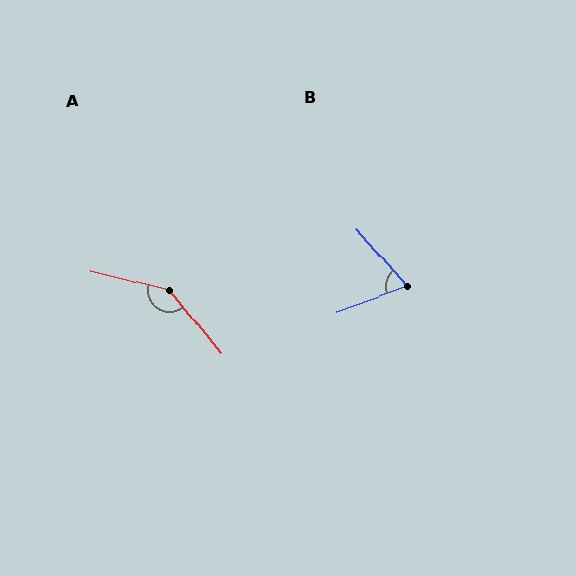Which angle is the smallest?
B, at approximately 70 degrees.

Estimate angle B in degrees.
Approximately 70 degrees.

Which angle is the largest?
A, at approximately 143 degrees.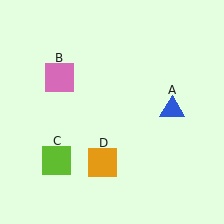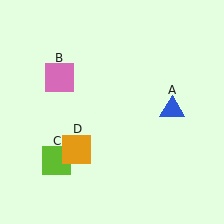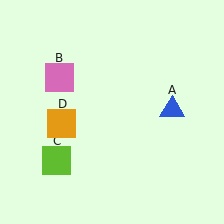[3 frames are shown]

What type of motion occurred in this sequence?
The orange square (object D) rotated clockwise around the center of the scene.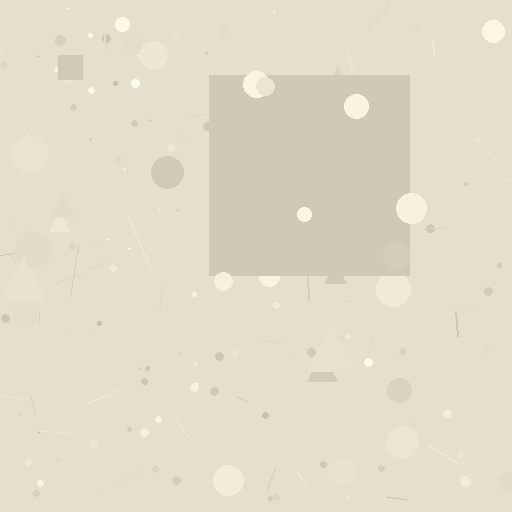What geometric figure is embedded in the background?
A square is embedded in the background.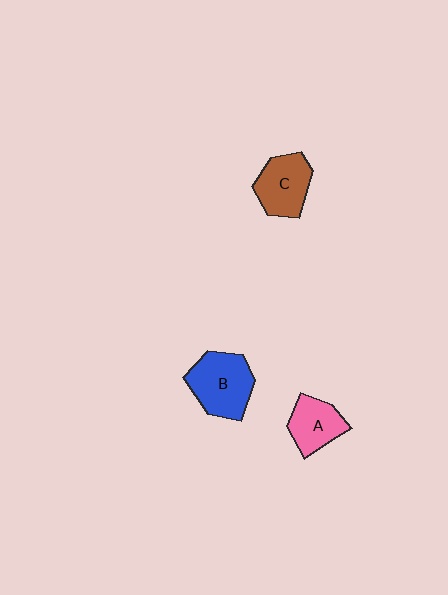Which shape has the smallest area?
Shape A (pink).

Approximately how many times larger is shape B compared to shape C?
Approximately 1.2 times.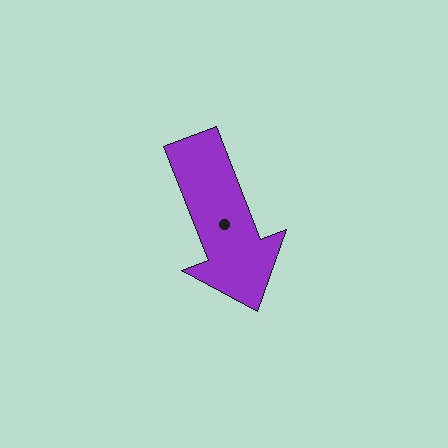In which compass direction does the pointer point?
South.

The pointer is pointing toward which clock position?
Roughly 5 o'clock.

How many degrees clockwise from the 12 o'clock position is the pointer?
Approximately 159 degrees.